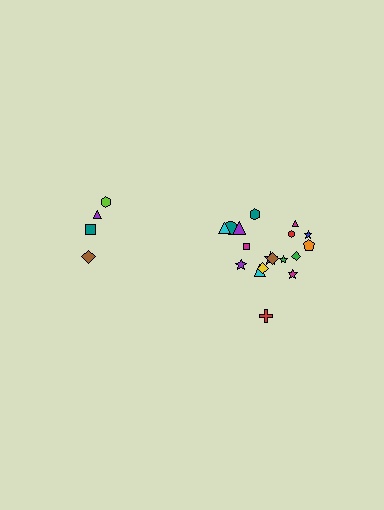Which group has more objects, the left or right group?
The right group.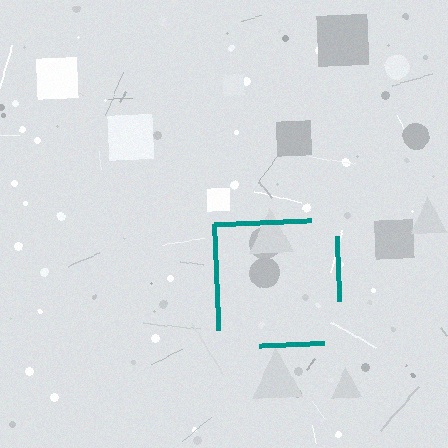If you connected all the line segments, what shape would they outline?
They would outline a square.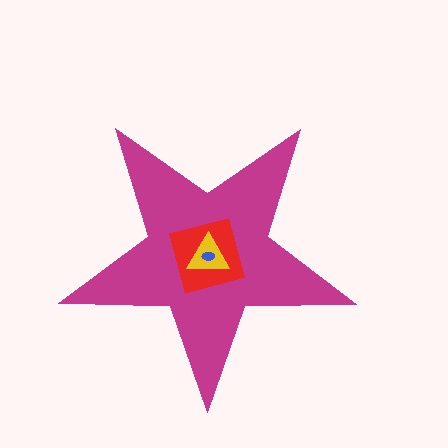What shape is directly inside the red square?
The yellow triangle.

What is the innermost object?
The blue ellipse.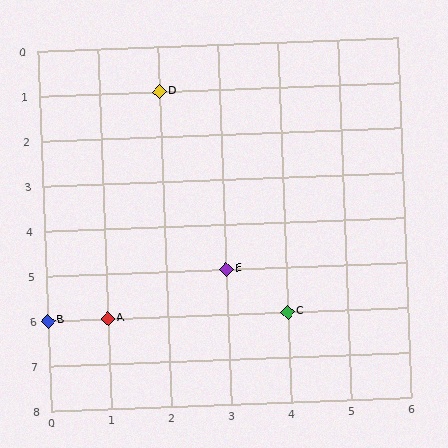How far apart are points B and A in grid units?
Points B and A are 1 column apart.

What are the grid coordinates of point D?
Point D is at grid coordinates (2, 1).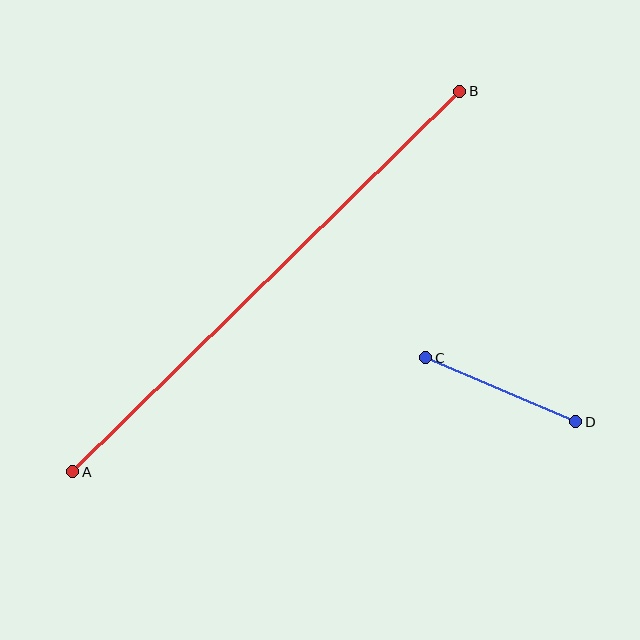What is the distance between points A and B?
The distance is approximately 543 pixels.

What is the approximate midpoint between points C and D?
The midpoint is at approximately (501, 390) pixels.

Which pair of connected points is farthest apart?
Points A and B are farthest apart.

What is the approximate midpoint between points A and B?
The midpoint is at approximately (266, 282) pixels.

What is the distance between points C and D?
The distance is approximately 163 pixels.